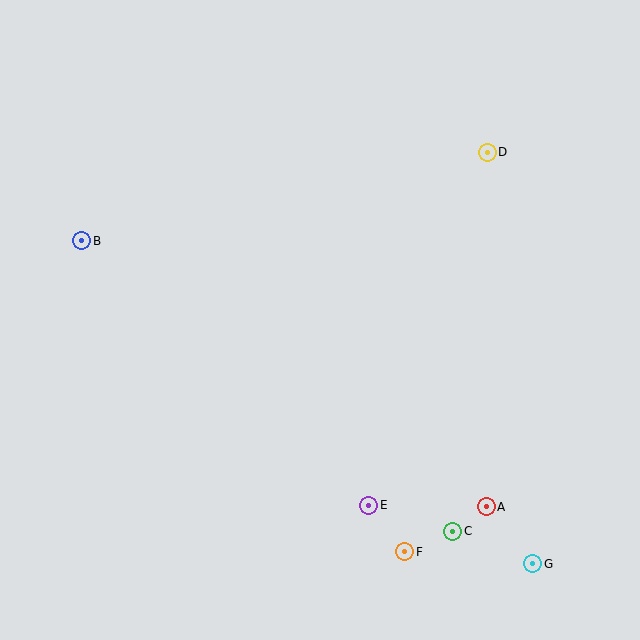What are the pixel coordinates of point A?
Point A is at (486, 507).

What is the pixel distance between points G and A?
The distance between G and A is 74 pixels.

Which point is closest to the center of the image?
Point E at (369, 505) is closest to the center.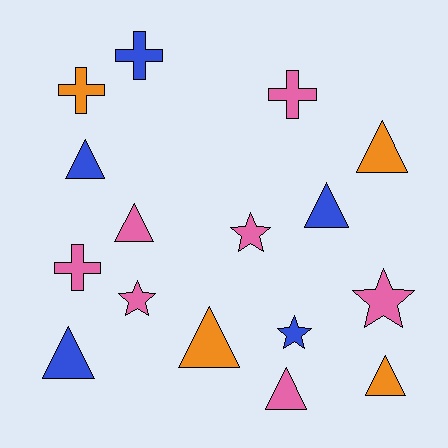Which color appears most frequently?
Pink, with 7 objects.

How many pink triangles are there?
There are 2 pink triangles.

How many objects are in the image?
There are 16 objects.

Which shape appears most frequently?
Triangle, with 8 objects.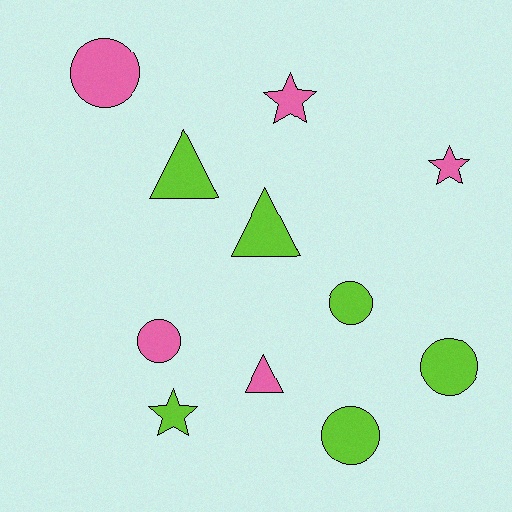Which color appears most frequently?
Lime, with 6 objects.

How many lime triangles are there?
There are 2 lime triangles.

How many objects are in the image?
There are 11 objects.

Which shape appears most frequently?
Circle, with 5 objects.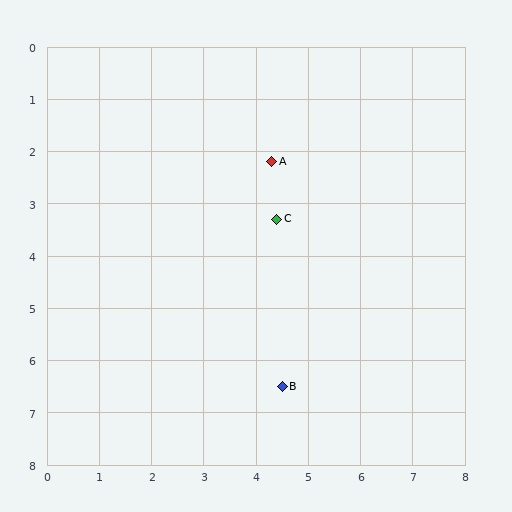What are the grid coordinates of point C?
Point C is at approximately (4.4, 3.3).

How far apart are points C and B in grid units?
Points C and B are about 3.2 grid units apart.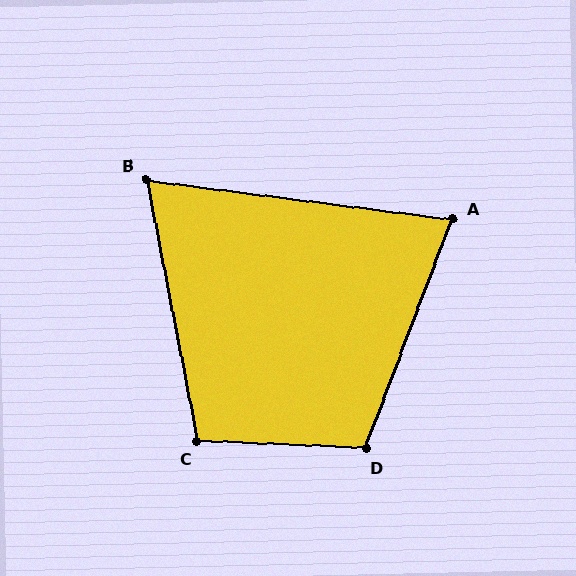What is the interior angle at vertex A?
Approximately 77 degrees (acute).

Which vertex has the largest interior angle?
D, at approximately 108 degrees.